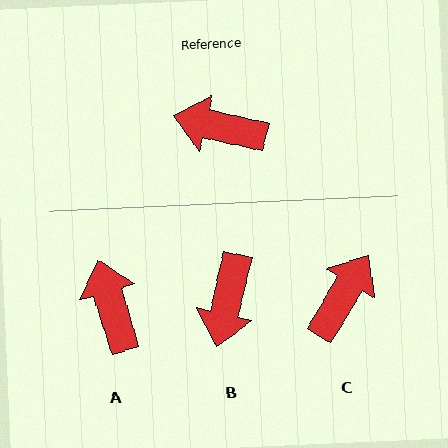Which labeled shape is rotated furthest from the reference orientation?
C, about 108 degrees away.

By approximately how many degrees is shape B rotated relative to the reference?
Approximately 90 degrees counter-clockwise.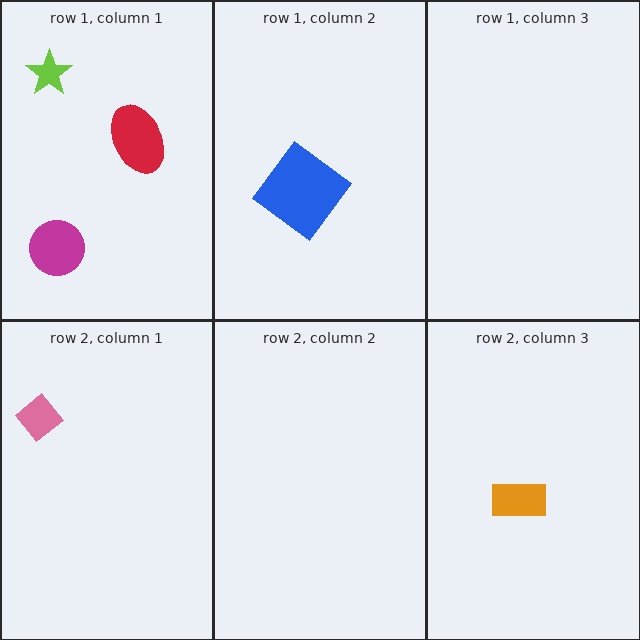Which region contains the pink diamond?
The row 2, column 1 region.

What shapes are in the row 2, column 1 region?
The pink diamond.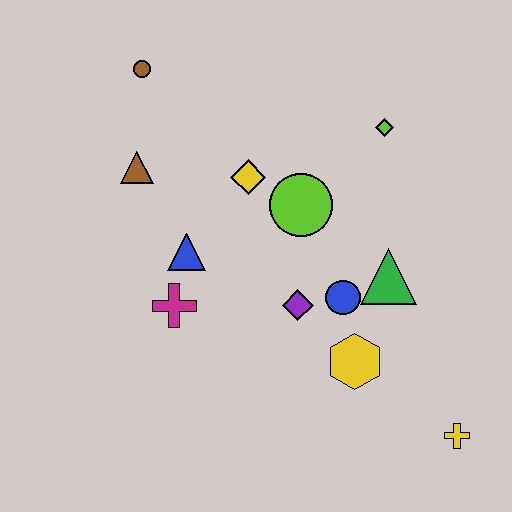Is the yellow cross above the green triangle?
No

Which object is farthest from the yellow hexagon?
The brown circle is farthest from the yellow hexagon.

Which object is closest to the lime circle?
The yellow diamond is closest to the lime circle.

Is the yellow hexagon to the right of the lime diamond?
No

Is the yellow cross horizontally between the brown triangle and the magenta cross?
No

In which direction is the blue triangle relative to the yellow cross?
The blue triangle is to the left of the yellow cross.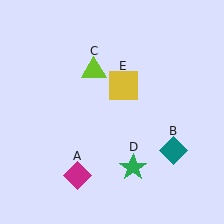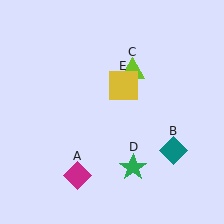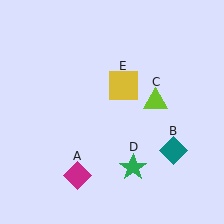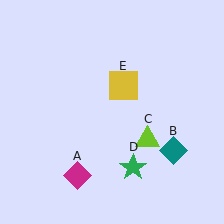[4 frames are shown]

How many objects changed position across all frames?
1 object changed position: lime triangle (object C).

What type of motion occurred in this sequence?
The lime triangle (object C) rotated clockwise around the center of the scene.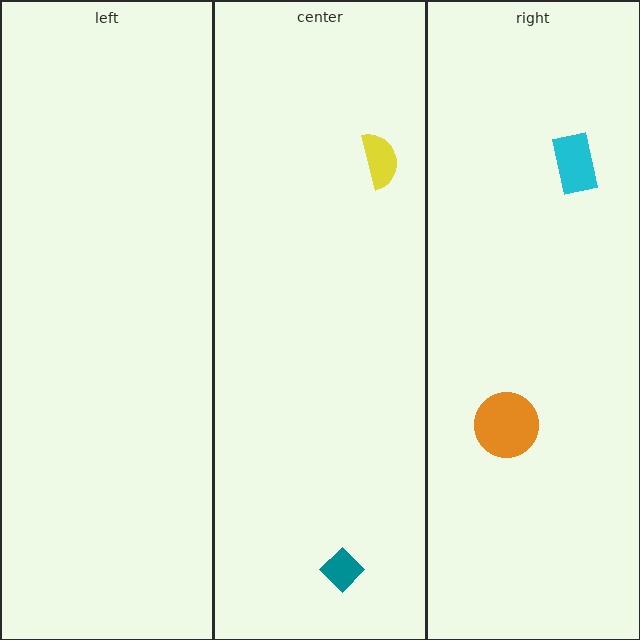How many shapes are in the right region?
2.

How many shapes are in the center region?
2.